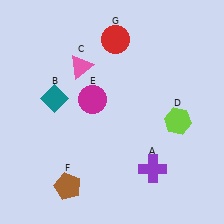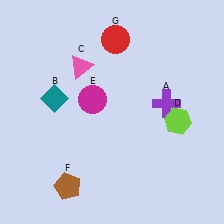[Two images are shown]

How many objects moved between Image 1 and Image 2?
1 object moved between the two images.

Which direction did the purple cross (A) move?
The purple cross (A) moved up.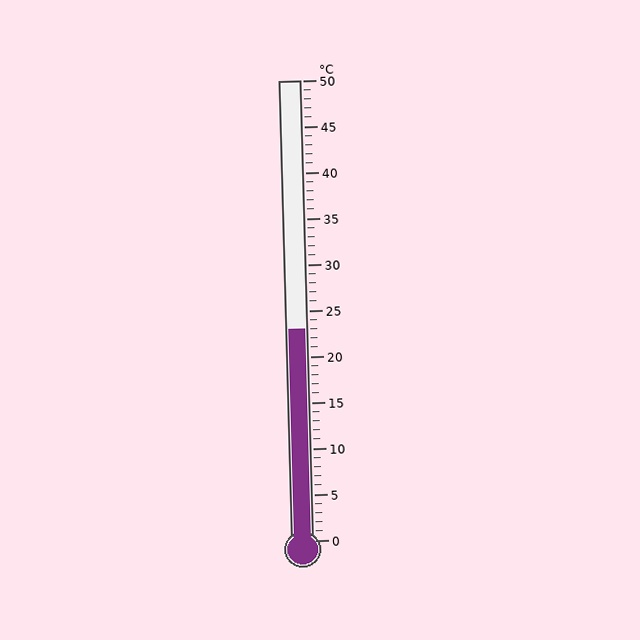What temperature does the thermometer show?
The thermometer shows approximately 23°C.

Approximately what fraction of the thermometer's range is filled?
The thermometer is filled to approximately 45% of its range.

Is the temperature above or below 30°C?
The temperature is below 30°C.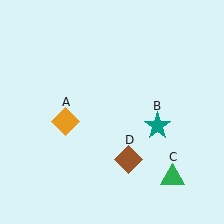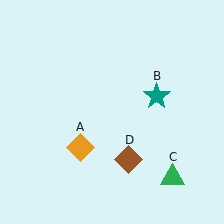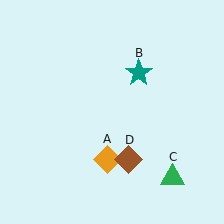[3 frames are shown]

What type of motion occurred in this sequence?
The orange diamond (object A), teal star (object B) rotated counterclockwise around the center of the scene.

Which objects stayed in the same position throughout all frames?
Green triangle (object C) and brown diamond (object D) remained stationary.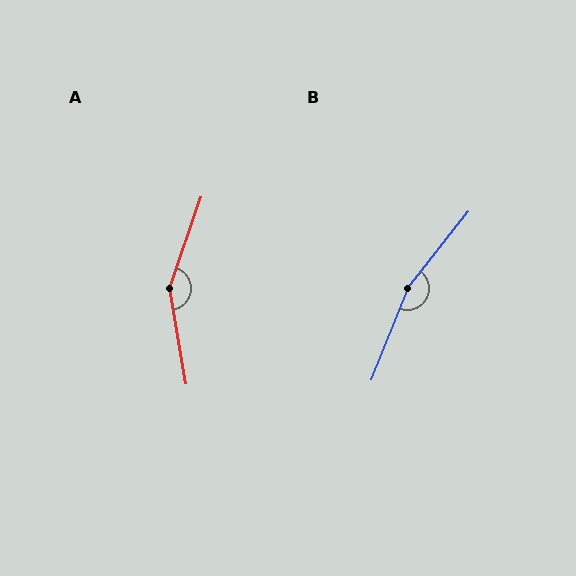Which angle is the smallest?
A, at approximately 151 degrees.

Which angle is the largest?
B, at approximately 163 degrees.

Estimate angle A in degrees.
Approximately 151 degrees.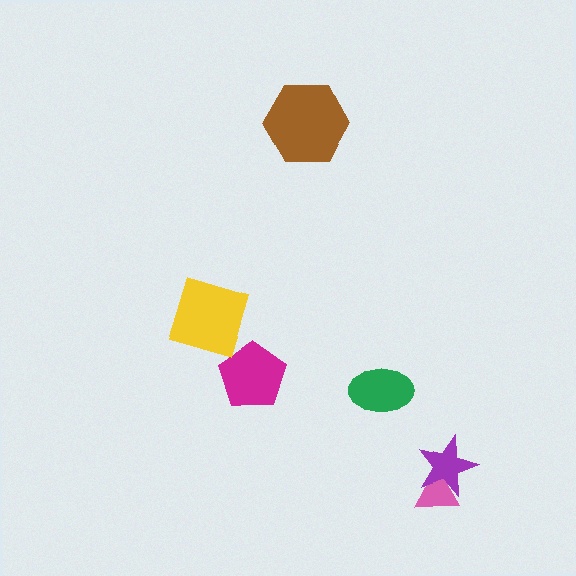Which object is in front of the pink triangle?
The purple star is in front of the pink triangle.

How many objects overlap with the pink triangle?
1 object overlaps with the pink triangle.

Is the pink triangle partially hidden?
Yes, it is partially covered by another shape.